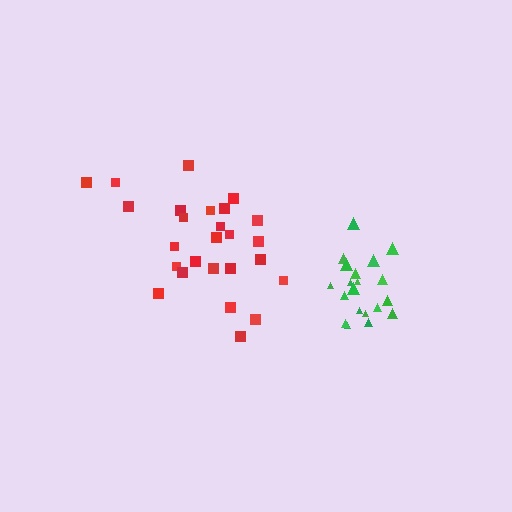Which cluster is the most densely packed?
Green.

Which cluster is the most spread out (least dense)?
Red.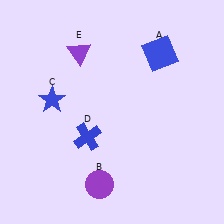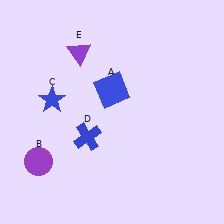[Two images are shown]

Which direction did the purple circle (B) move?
The purple circle (B) moved left.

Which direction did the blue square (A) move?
The blue square (A) moved left.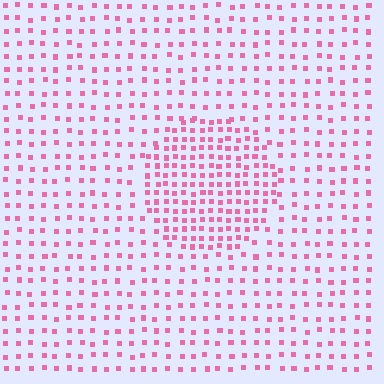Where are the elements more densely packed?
The elements are more densely packed inside the circle boundary.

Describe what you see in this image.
The image contains small pink elements arranged at two different densities. A circle-shaped region is visible where the elements are more densely packed than the surrounding area.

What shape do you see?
I see a circle.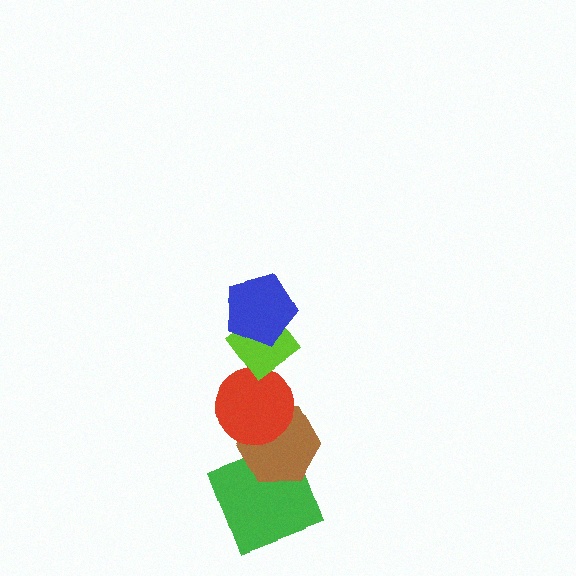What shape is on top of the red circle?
The lime diamond is on top of the red circle.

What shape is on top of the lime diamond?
The blue pentagon is on top of the lime diamond.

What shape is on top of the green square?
The brown hexagon is on top of the green square.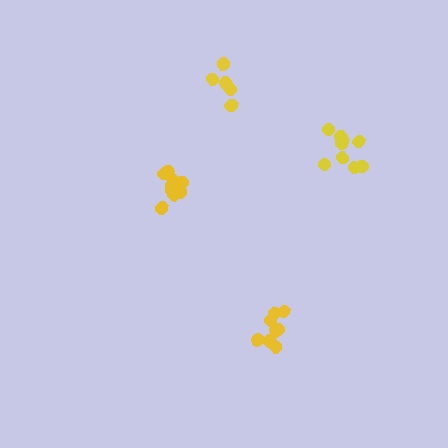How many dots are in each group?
Group 1: 10 dots, Group 2: 9 dots, Group 3: 6 dots, Group 4: 9 dots (34 total).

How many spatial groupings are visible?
There are 4 spatial groupings.